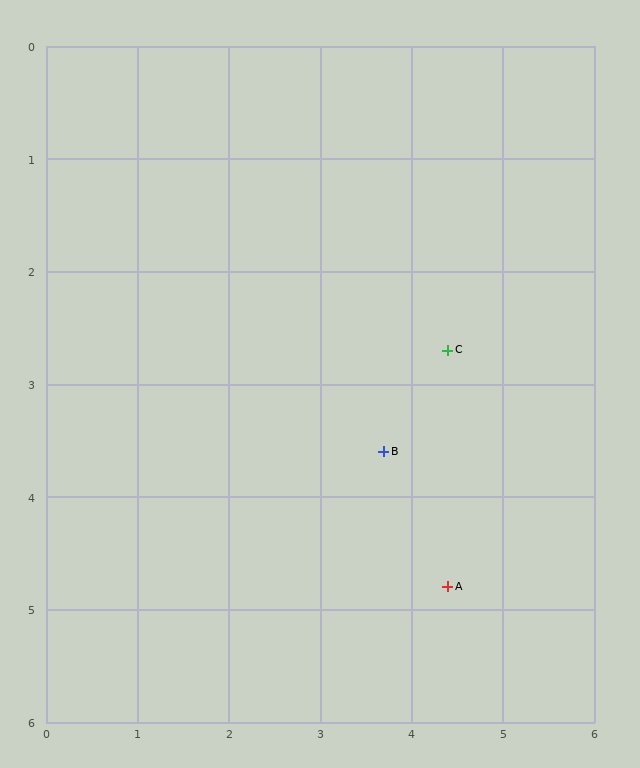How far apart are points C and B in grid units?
Points C and B are about 1.1 grid units apart.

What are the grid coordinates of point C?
Point C is at approximately (4.4, 2.7).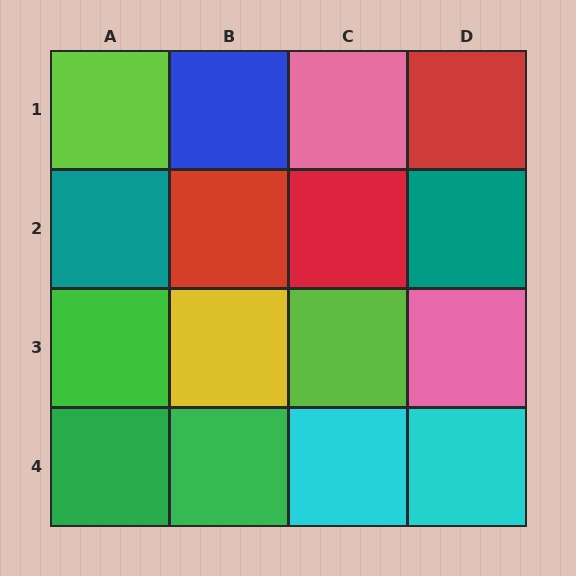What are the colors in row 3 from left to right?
Green, yellow, lime, pink.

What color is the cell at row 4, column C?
Cyan.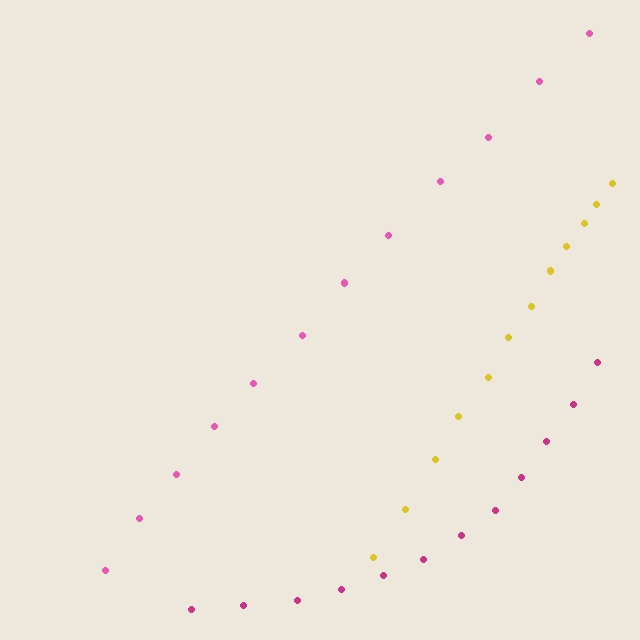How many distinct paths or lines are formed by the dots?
There are 3 distinct paths.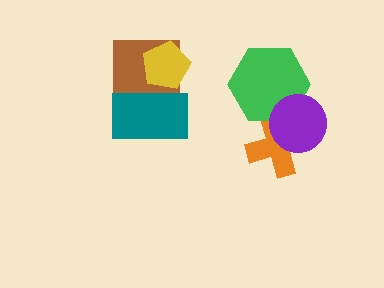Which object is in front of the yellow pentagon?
The teal rectangle is in front of the yellow pentagon.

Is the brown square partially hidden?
Yes, it is partially covered by another shape.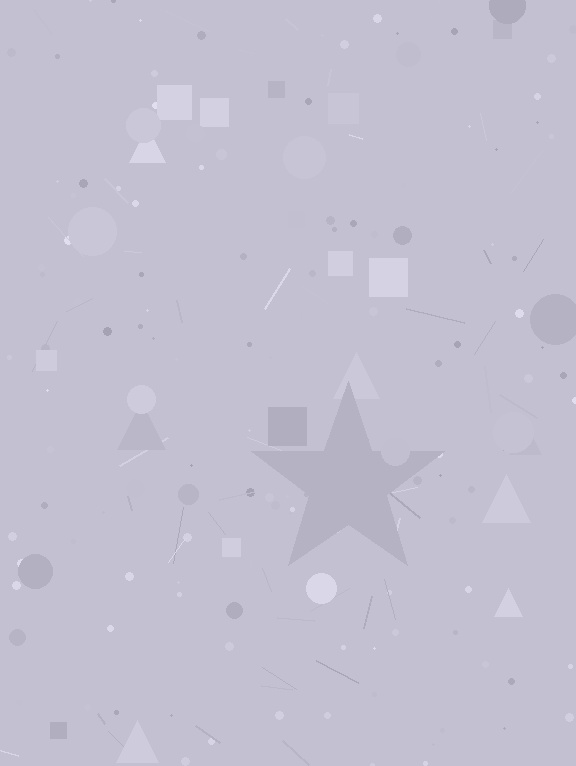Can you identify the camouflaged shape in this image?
The camouflaged shape is a star.